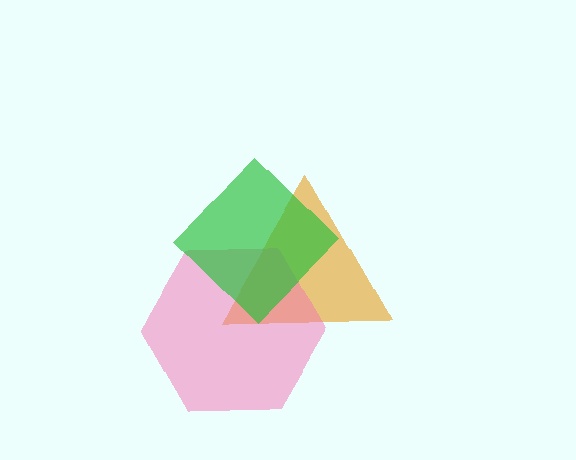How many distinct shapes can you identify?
There are 3 distinct shapes: an orange triangle, a pink hexagon, a green diamond.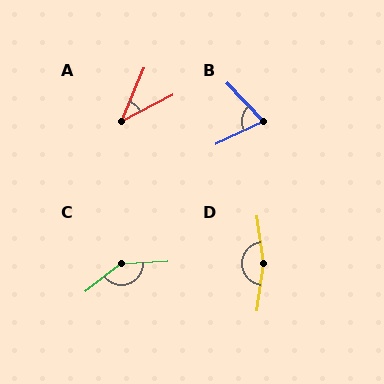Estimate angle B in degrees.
Approximately 72 degrees.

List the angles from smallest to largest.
A (40°), B (72°), C (146°), D (164°).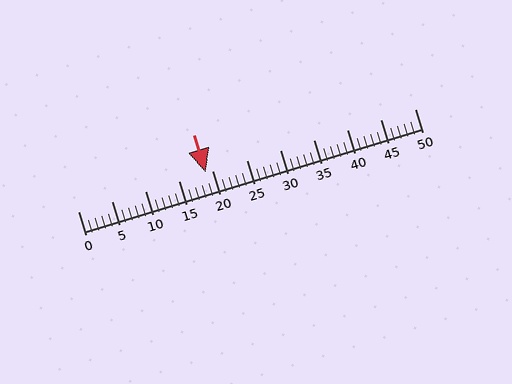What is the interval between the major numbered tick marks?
The major tick marks are spaced 5 units apart.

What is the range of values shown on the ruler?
The ruler shows values from 0 to 50.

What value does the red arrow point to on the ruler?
The red arrow points to approximately 19.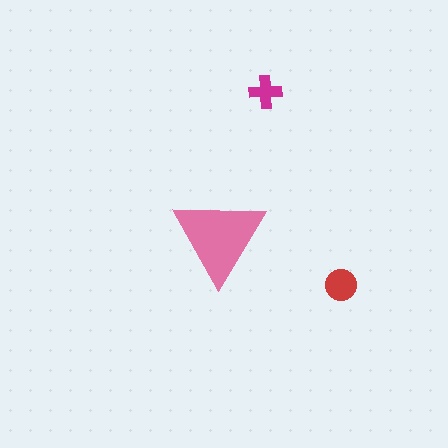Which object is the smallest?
The magenta cross.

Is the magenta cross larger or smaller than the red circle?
Smaller.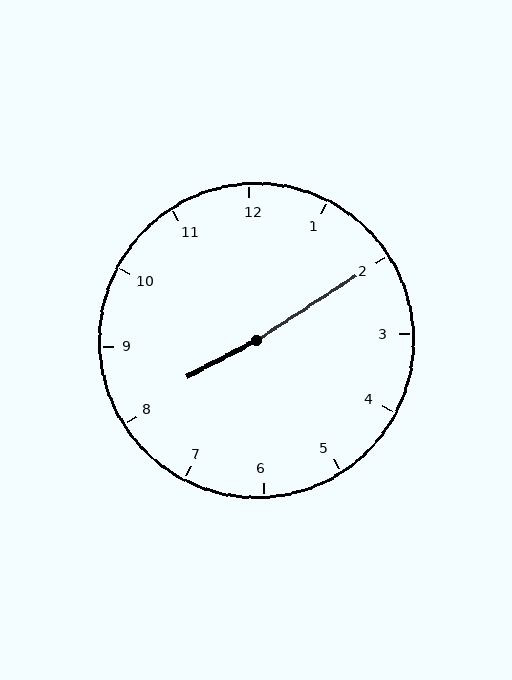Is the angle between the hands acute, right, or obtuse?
It is obtuse.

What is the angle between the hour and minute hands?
Approximately 175 degrees.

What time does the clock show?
8:10.